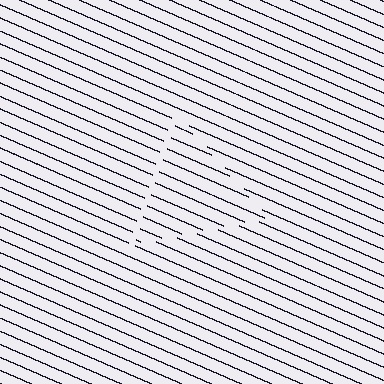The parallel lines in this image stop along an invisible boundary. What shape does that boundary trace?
An illusory triangle. The interior of the shape contains the same grating, shifted by half a period — the contour is defined by the phase discontinuity where line-ends from the inner and outer gratings abut.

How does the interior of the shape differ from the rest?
The interior of the shape contains the same grating, shifted by half a period — the contour is defined by the phase discontinuity where line-ends from the inner and outer gratings abut.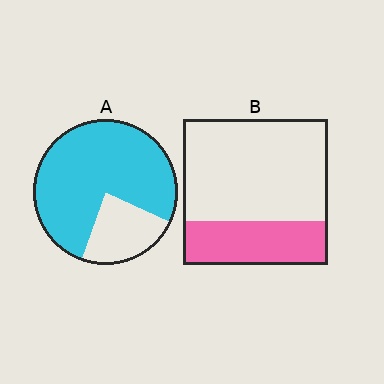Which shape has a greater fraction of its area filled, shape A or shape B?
Shape A.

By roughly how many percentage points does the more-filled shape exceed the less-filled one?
By roughly 45 percentage points (A over B).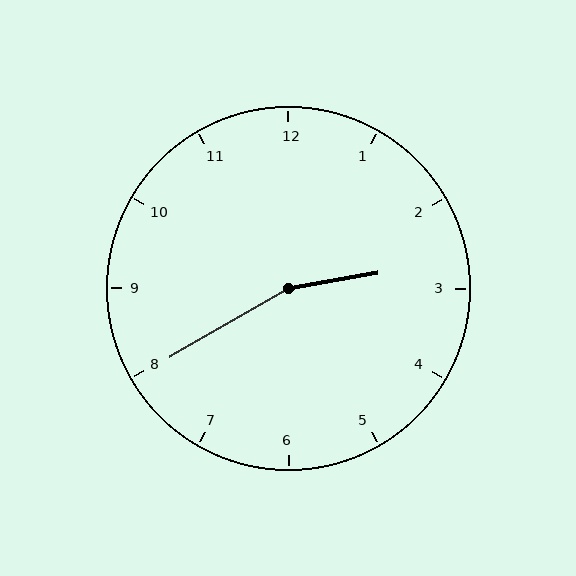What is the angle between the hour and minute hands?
Approximately 160 degrees.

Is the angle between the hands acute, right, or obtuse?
It is obtuse.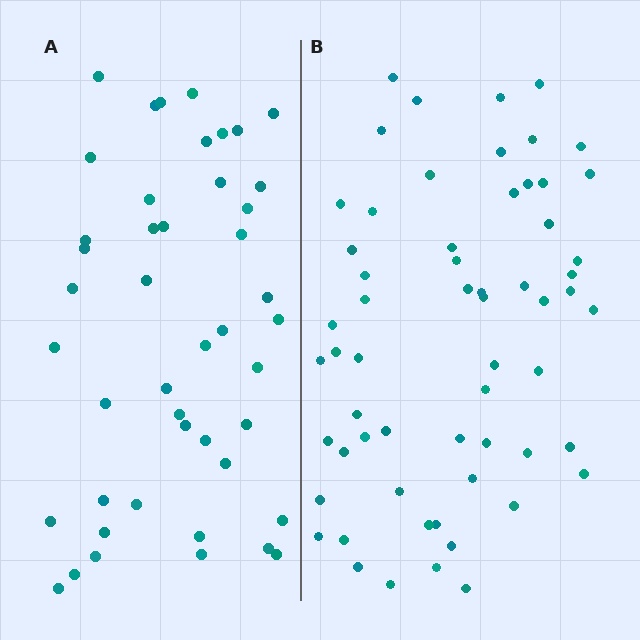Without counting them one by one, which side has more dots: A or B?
Region B (the right region) has more dots.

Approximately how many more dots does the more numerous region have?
Region B has approximately 15 more dots than region A.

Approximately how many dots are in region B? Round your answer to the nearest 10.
About 60 dots.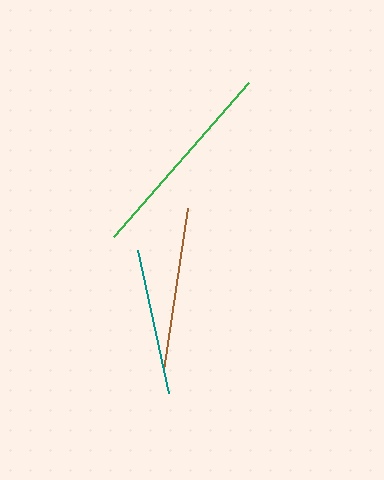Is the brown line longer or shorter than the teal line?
The brown line is longer than the teal line.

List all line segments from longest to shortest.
From longest to shortest: green, brown, teal.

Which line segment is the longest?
The green line is the longest at approximately 205 pixels.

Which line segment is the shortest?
The teal line is the shortest at approximately 146 pixels.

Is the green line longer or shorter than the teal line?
The green line is longer than the teal line.